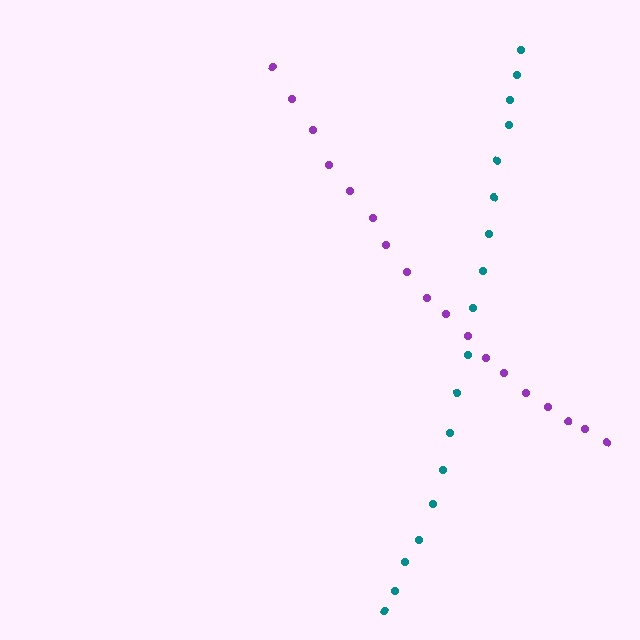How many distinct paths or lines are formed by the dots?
There are 2 distinct paths.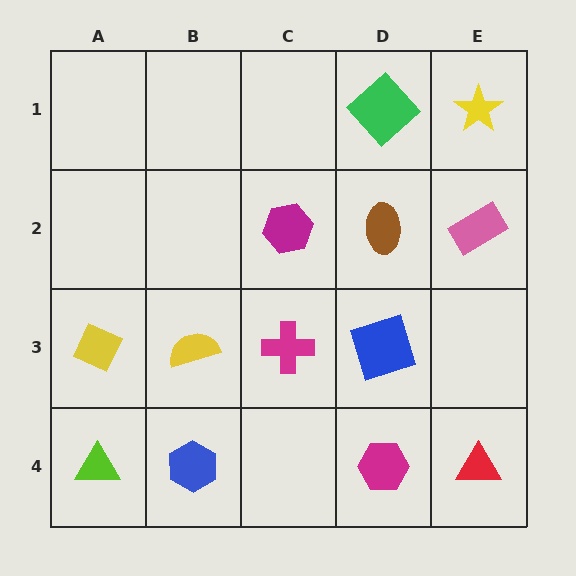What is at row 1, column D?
A green diamond.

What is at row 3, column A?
A yellow diamond.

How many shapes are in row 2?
3 shapes.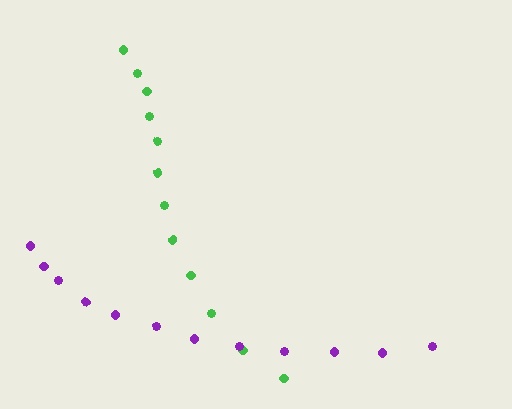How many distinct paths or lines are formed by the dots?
There are 2 distinct paths.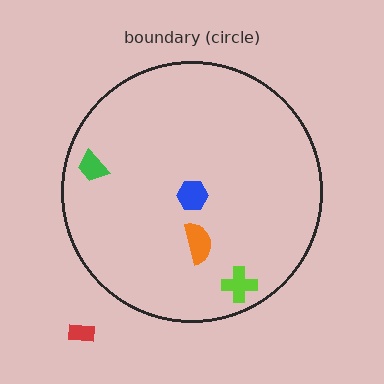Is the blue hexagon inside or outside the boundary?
Inside.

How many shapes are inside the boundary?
4 inside, 1 outside.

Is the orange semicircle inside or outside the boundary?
Inside.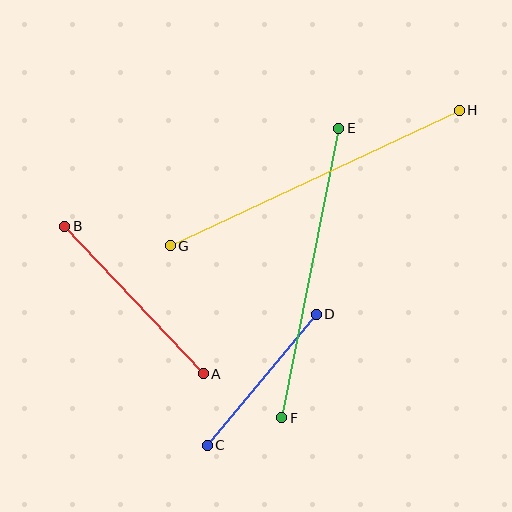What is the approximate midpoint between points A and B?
The midpoint is at approximately (134, 300) pixels.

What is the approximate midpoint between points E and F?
The midpoint is at approximately (310, 273) pixels.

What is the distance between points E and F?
The distance is approximately 295 pixels.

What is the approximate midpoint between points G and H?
The midpoint is at approximately (315, 178) pixels.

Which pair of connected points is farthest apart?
Points G and H are farthest apart.